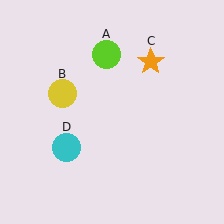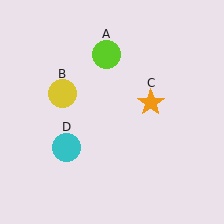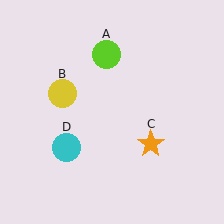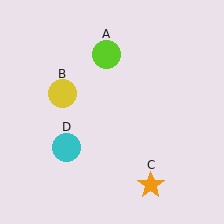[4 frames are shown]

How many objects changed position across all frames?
1 object changed position: orange star (object C).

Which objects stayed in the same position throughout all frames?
Lime circle (object A) and yellow circle (object B) and cyan circle (object D) remained stationary.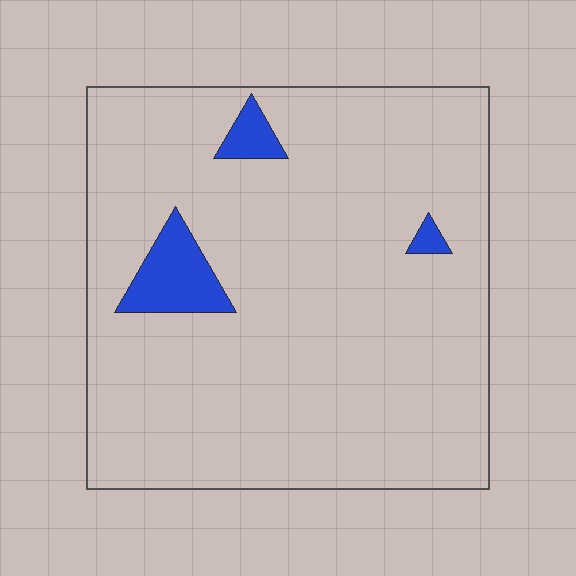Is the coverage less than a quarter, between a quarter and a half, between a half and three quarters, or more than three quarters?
Less than a quarter.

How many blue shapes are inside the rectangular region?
3.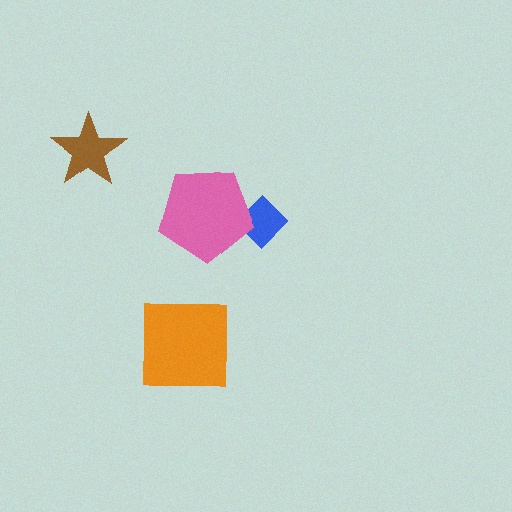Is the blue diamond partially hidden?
Yes, it is partially covered by another shape.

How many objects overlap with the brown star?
0 objects overlap with the brown star.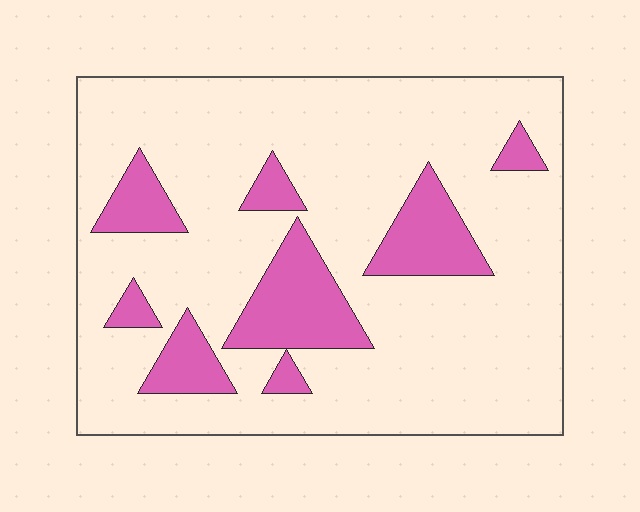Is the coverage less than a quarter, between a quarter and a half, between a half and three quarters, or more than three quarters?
Less than a quarter.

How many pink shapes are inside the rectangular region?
8.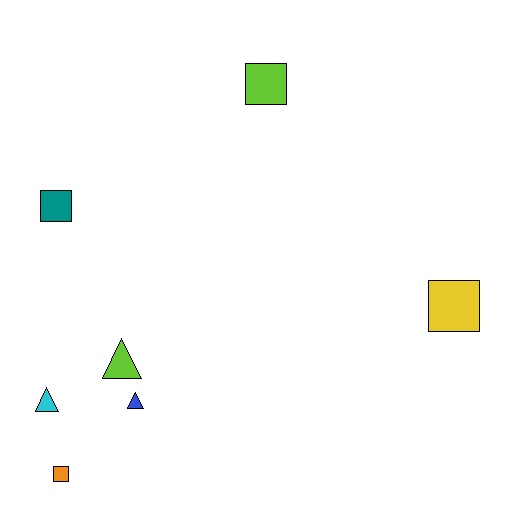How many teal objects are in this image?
There is 1 teal object.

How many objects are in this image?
There are 7 objects.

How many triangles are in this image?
There are 3 triangles.